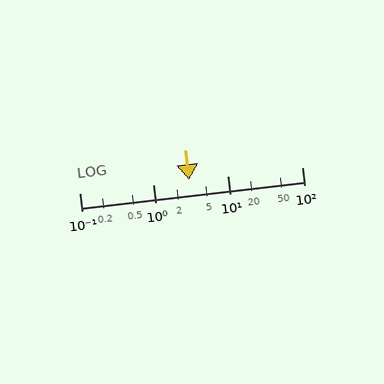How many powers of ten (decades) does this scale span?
The scale spans 3 decades, from 0.1 to 100.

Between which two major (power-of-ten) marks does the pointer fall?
The pointer is between 1 and 10.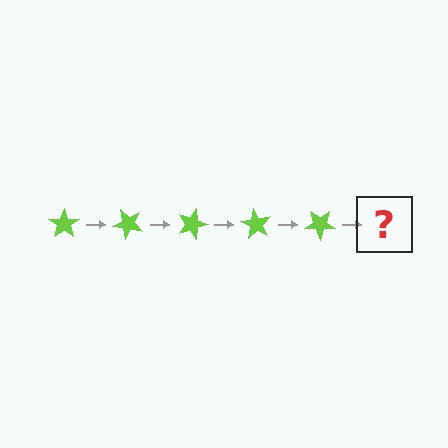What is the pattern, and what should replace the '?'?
The pattern is that the star rotates 45 degrees each step. The '?' should be a lime star rotated 225 degrees.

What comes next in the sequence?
The next element should be a lime star rotated 225 degrees.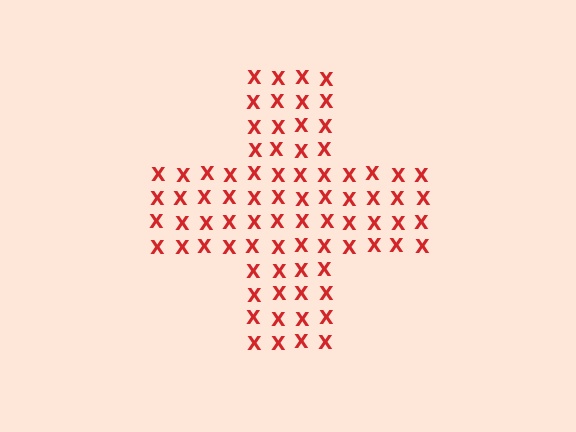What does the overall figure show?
The overall figure shows a cross.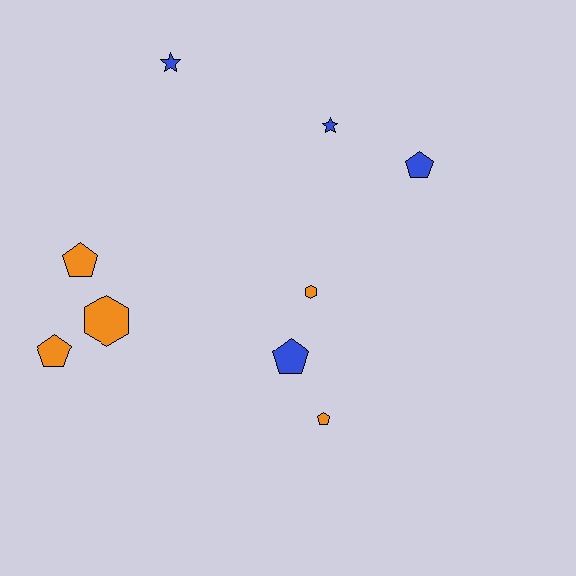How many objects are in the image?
There are 9 objects.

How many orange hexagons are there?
There are 2 orange hexagons.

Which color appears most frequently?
Orange, with 5 objects.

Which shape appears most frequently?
Pentagon, with 5 objects.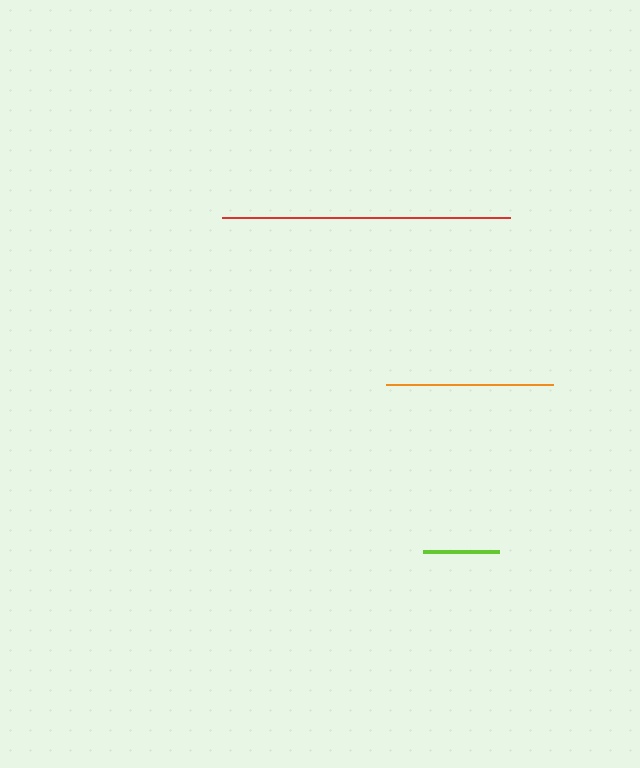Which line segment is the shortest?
The lime line is the shortest at approximately 75 pixels.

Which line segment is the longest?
The red line is the longest at approximately 288 pixels.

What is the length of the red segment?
The red segment is approximately 288 pixels long.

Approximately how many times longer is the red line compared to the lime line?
The red line is approximately 3.8 times the length of the lime line.